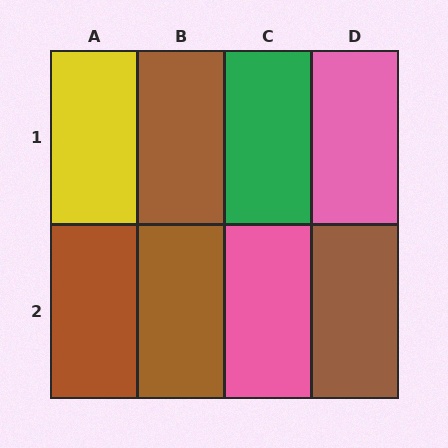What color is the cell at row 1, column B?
Brown.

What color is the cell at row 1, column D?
Pink.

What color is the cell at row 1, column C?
Green.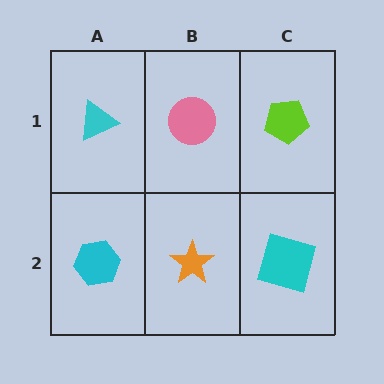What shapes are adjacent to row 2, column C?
A lime pentagon (row 1, column C), an orange star (row 2, column B).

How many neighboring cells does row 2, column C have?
2.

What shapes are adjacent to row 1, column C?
A cyan square (row 2, column C), a pink circle (row 1, column B).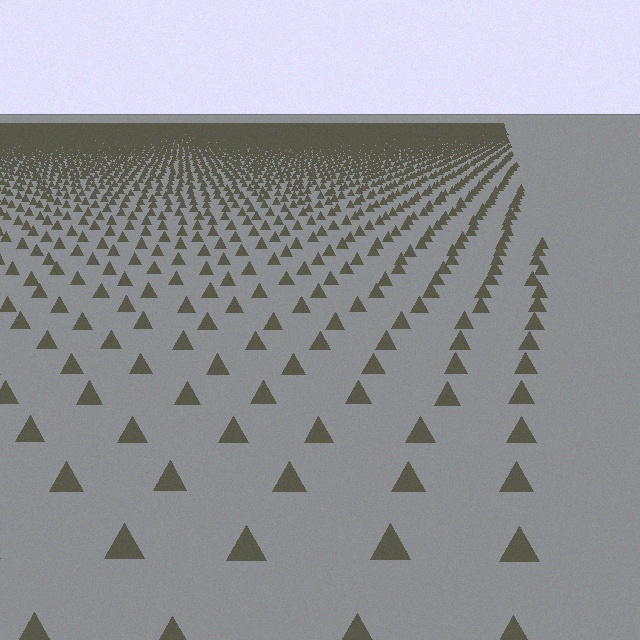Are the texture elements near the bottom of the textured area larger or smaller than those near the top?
Larger. Near the bottom, elements are closer to the viewer and appear at a bigger on-screen size.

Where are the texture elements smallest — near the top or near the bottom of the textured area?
Near the top.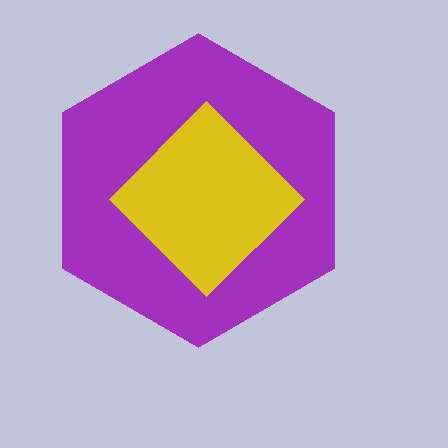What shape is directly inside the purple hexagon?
The yellow diamond.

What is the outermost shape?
The purple hexagon.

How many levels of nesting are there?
2.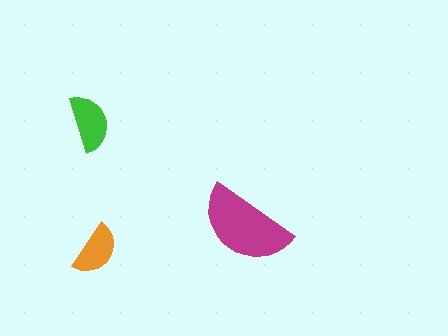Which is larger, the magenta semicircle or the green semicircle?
The magenta one.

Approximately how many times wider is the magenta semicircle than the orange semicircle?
About 2 times wider.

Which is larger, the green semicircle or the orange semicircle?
The green one.